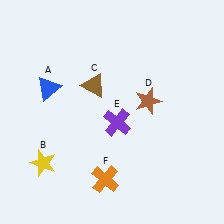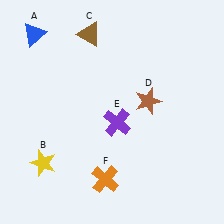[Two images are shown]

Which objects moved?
The objects that moved are: the blue triangle (A), the brown triangle (C).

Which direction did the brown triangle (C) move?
The brown triangle (C) moved up.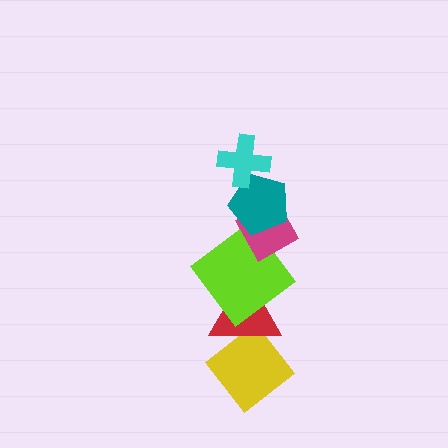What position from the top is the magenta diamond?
The magenta diamond is 3rd from the top.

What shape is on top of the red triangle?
The lime diamond is on top of the red triangle.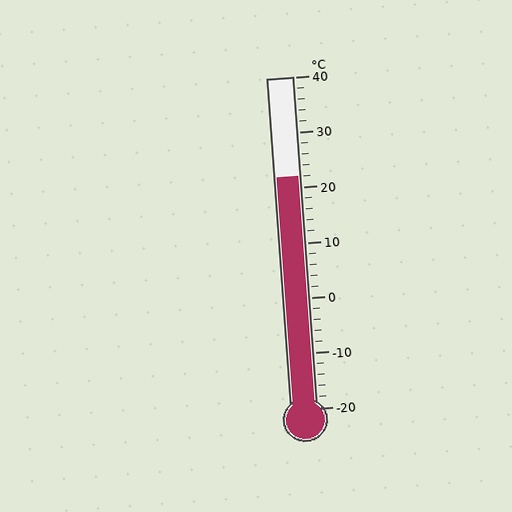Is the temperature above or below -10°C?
The temperature is above -10°C.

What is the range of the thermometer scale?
The thermometer scale ranges from -20°C to 40°C.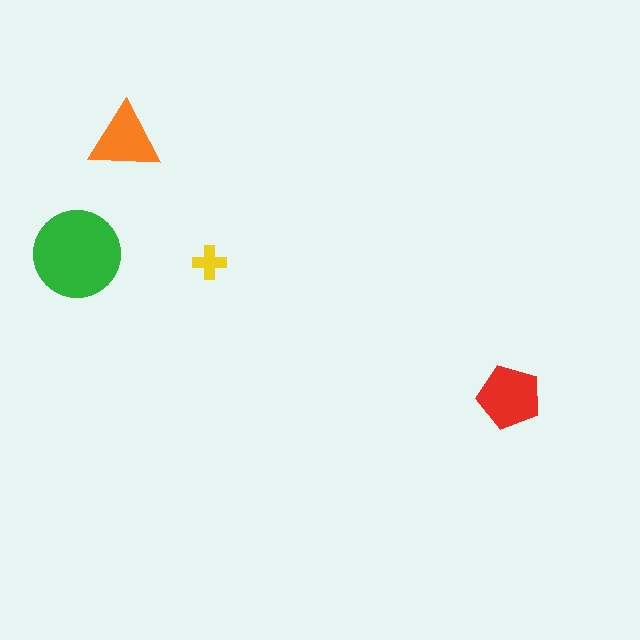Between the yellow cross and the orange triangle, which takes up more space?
The orange triangle.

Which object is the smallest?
The yellow cross.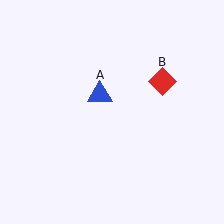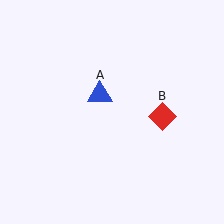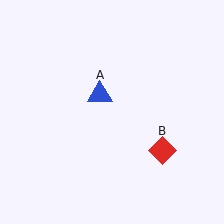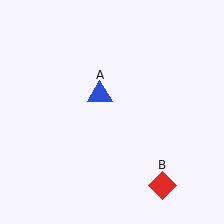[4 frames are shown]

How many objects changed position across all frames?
1 object changed position: red diamond (object B).